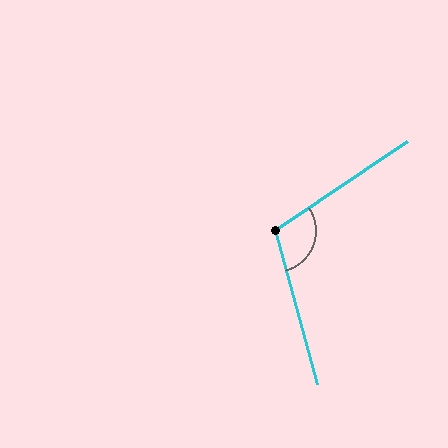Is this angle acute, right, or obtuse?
It is obtuse.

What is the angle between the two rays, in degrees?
Approximately 109 degrees.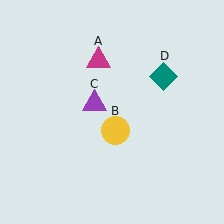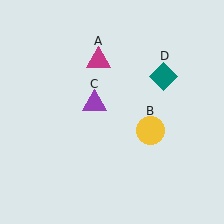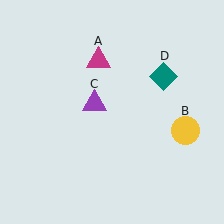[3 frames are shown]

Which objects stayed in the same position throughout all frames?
Magenta triangle (object A) and purple triangle (object C) and teal diamond (object D) remained stationary.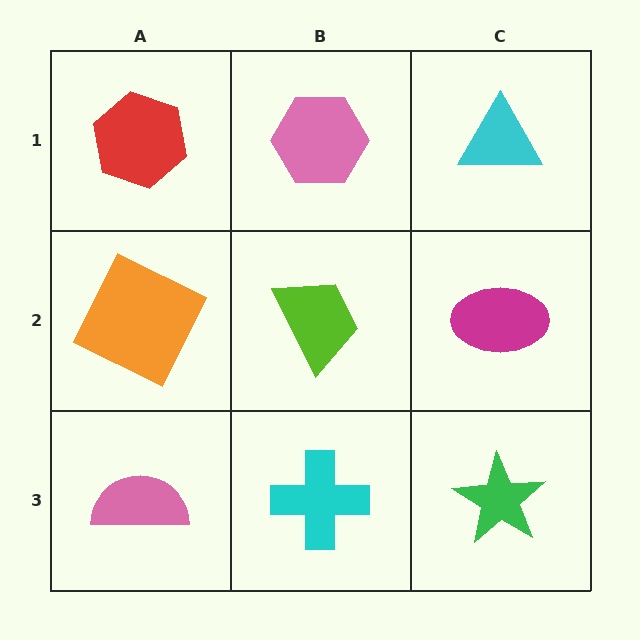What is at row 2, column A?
An orange square.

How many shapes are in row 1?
3 shapes.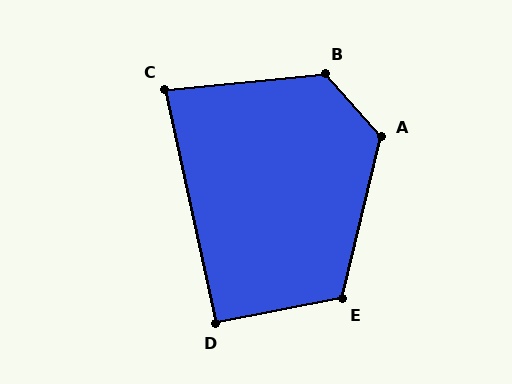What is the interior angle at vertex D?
Approximately 91 degrees (approximately right).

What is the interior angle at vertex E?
Approximately 115 degrees (obtuse).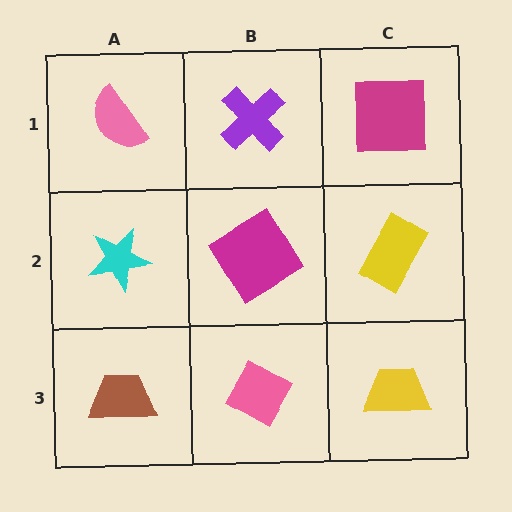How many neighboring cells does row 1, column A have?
2.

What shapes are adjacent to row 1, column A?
A cyan star (row 2, column A), a purple cross (row 1, column B).